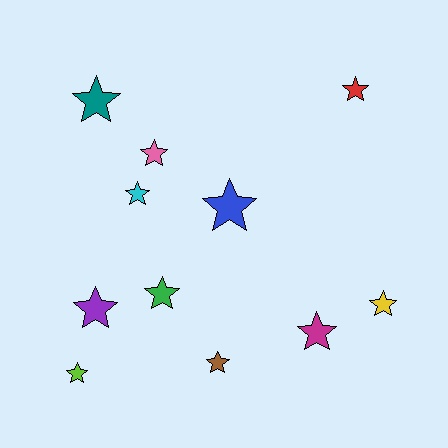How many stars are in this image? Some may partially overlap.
There are 11 stars.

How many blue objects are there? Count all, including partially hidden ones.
There is 1 blue object.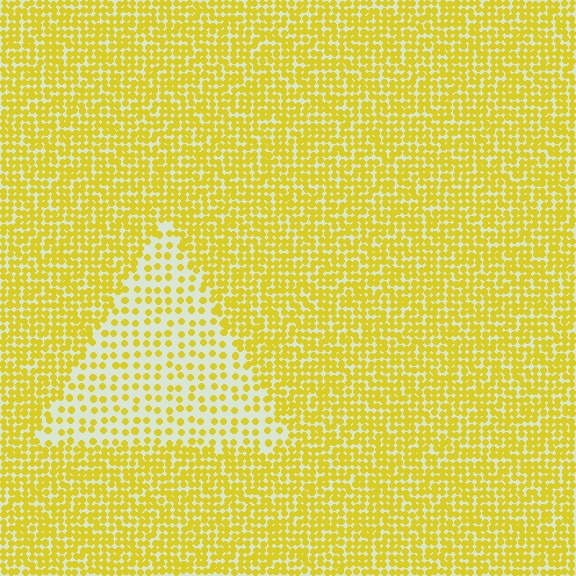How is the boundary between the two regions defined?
The boundary is defined by a change in element density (approximately 2.3x ratio). All elements are the same color, size, and shape.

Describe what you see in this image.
The image contains small yellow elements arranged at two different densities. A triangle-shaped region is visible where the elements are less densely packed than the surrounding area.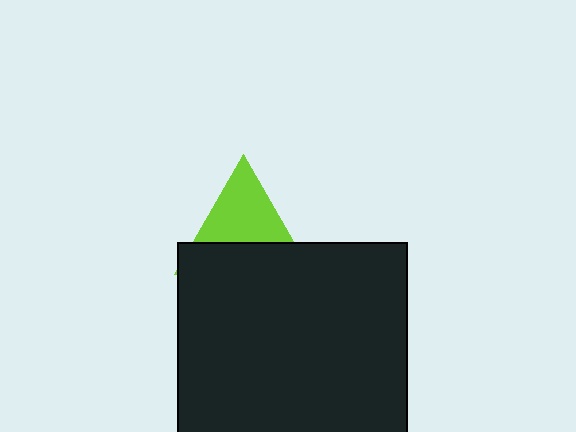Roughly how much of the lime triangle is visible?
About half of it is visible (roughly 52%).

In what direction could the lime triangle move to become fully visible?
The lime triangle could move up. That would shift it out from behind the black square entirely.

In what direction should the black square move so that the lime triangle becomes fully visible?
The black square should move down. That is the shortest direction to clear the overlap and leave the lime triangle fully visible.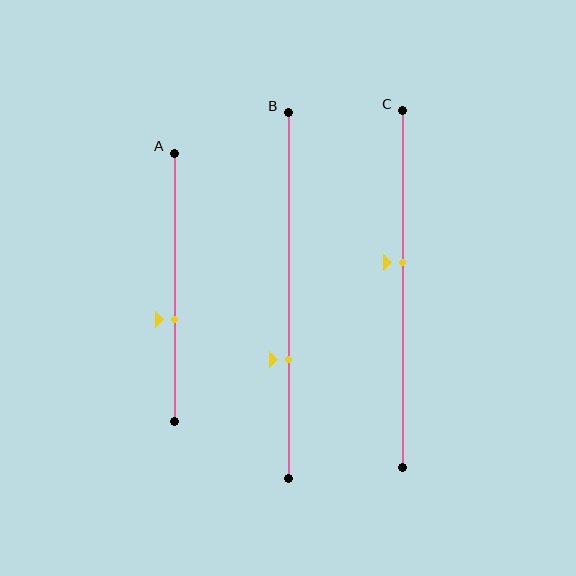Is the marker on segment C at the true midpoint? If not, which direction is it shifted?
No, the marker on segment C is shifted upward by about 7% of the segment length.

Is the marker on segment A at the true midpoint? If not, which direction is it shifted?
No, the marker on segment A is shifted downward by about 12% of the segment length.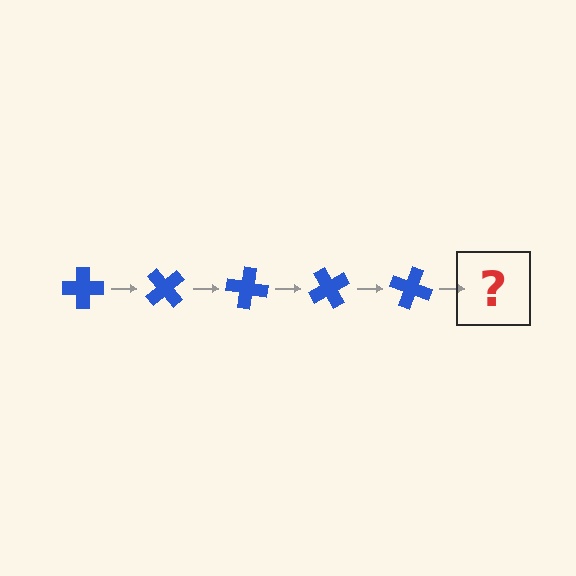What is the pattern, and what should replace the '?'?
The pattern is that the cross rotates 50 degrees each step. The '?' should be a blue cross rotated 250 degrees.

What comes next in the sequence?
The next element should be a blue cross rotated 250 degrees.